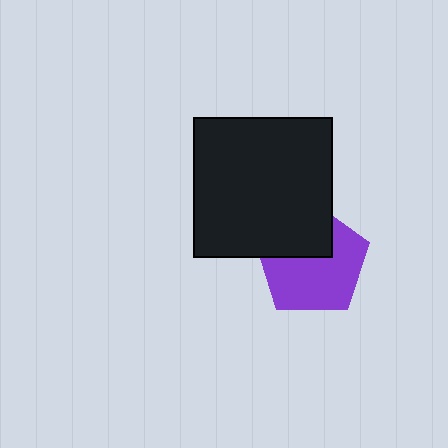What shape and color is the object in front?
The object in front is a black square.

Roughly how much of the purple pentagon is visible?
About half of it is visible (roughly 65%).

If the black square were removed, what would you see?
You would see the complete purple pentagon.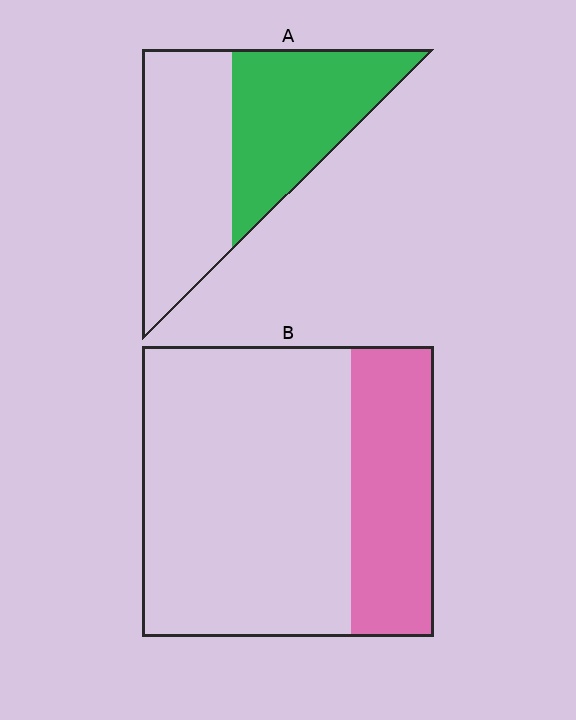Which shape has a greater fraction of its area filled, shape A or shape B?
Shape A.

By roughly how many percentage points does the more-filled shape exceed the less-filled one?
By roughly 20 percentage points (A over B).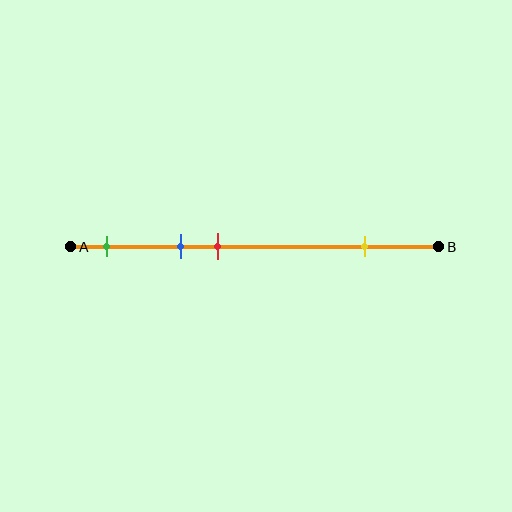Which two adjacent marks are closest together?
The blue and red marks are the closest adjacent pair.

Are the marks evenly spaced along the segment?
No, the marks are not evenly spaced.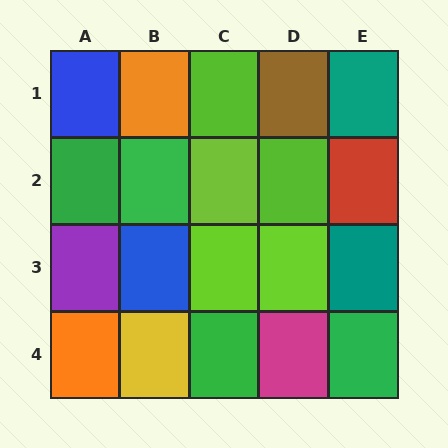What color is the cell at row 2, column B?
Green.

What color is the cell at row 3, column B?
Blue.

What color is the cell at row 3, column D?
Lime.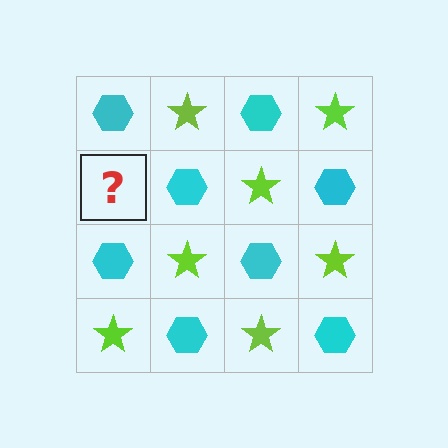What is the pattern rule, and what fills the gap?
The rule is that it alternates cyan hexagon and lime star in a checkerboard pattern. The gap should be filled with a lime star.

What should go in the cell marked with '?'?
The missing cell should contain a lime star.